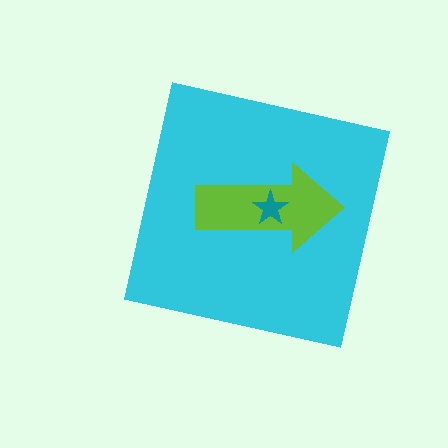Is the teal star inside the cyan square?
Yes.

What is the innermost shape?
The teal star.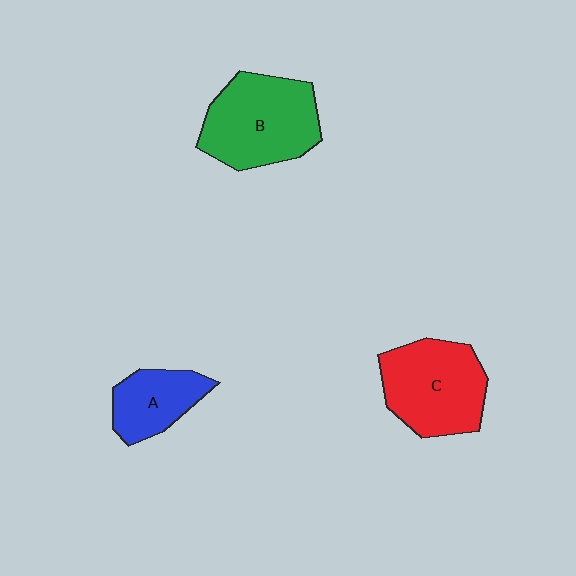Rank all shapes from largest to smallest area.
From largest to smallest: B (green), C (red), A (blue).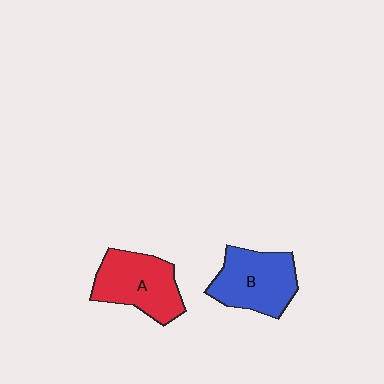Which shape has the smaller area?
Shape B (blue).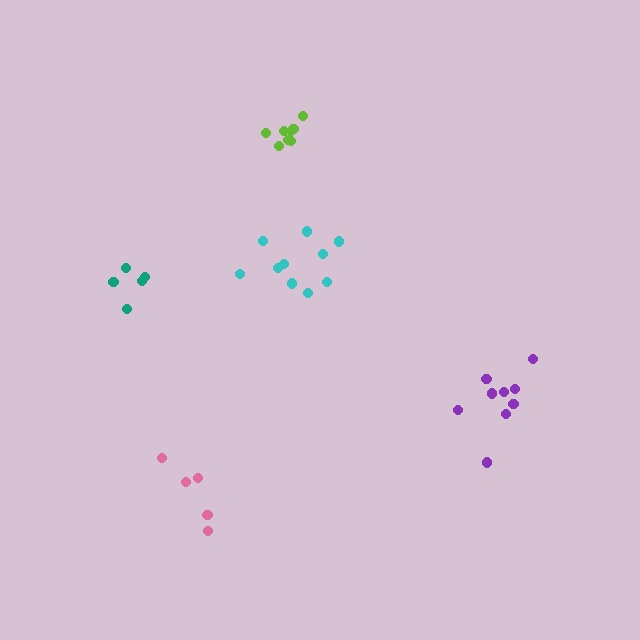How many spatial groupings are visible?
There are 5 spatial groupings.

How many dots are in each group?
Group 1: 10 dots, Group 2: 8 dots, Group 3: 9 dots, Group 4: 5 dots, Group 5: 5 dots (37 total).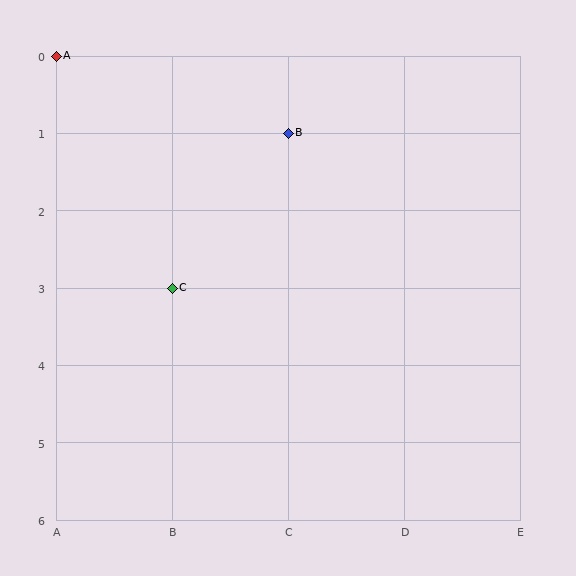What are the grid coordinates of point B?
Point B is at grid coordinates (C, 1).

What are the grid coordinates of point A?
Point A is at grid coordinates (A, 0).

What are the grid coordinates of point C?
Point C is at grid coordinates (B, 3).